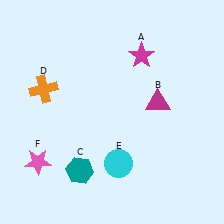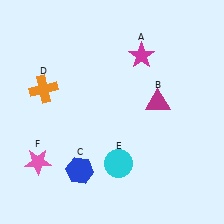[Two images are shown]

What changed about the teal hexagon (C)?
In Image 1, C is teal. In Image 2, it changed to blue.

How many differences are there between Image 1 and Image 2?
There is 1 difference between the two images.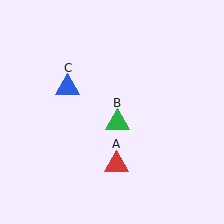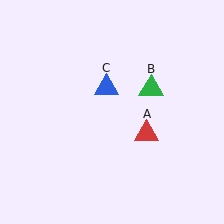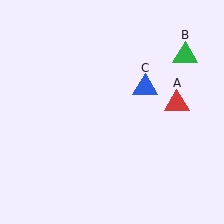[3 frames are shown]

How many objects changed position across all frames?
3 objects changed position: red triangle (object A), green triangle (object B), blue triangle (object C).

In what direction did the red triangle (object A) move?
The red triangle (object A) moved up and to the right.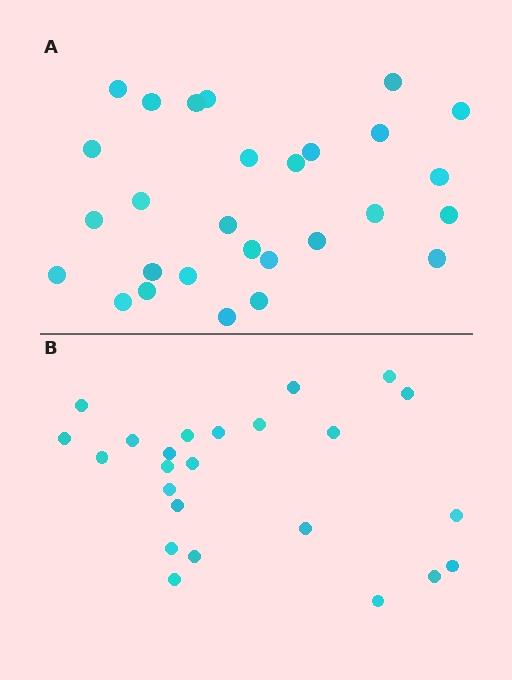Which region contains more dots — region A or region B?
Region A (the top region) has more dots.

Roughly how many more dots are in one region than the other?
Region A has about 4 more dots than region B.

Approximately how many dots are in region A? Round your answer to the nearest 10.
About 30 dots. (The exact count is 28, which rounds to 30.)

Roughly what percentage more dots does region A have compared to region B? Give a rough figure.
About 15% more.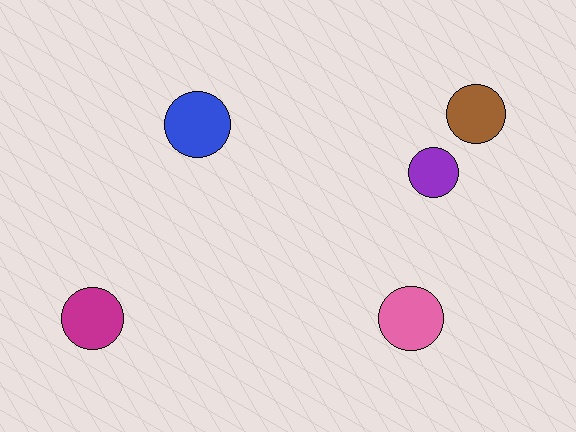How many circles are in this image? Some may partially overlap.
There are 5 circles.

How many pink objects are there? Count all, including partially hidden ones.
There is 1 pink object.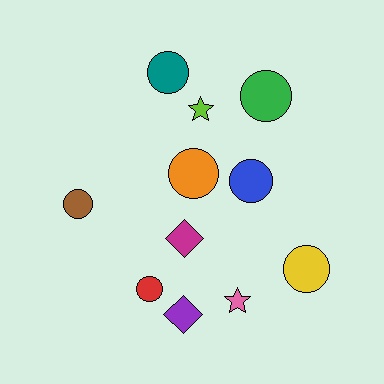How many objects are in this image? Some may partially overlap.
There are 11 objects.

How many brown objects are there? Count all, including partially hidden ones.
There is 1 brown object.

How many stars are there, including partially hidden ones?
There are 2 stars.